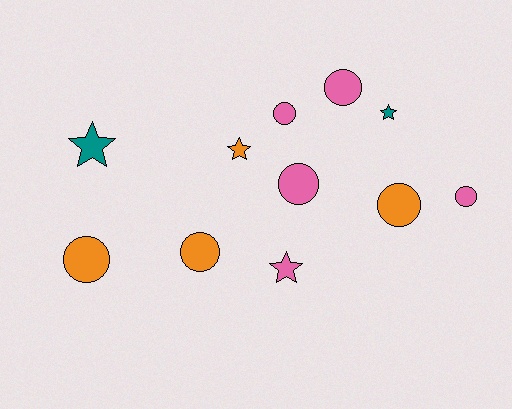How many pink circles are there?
There are 4 pink circles.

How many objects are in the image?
There are 11 objects.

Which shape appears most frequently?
Circle, with 7 objects.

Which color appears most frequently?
Pink, with 5 objects.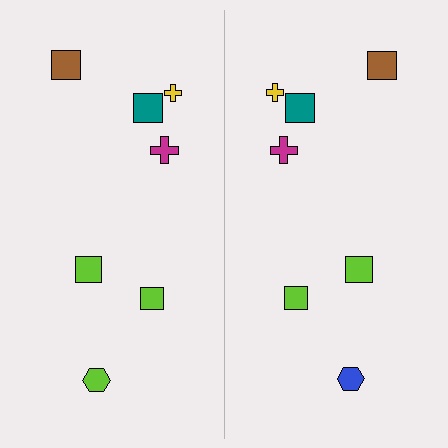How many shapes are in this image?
There are 14 shapes in this image.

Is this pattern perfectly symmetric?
No, the pattern is not perfectly symmetric. The blue hexagon on the right side breaks the symmetry — its mirror counterpart is lime.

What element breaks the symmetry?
The blue hexagon on the right side breaks the symmetry — its mirror counterpart is lime.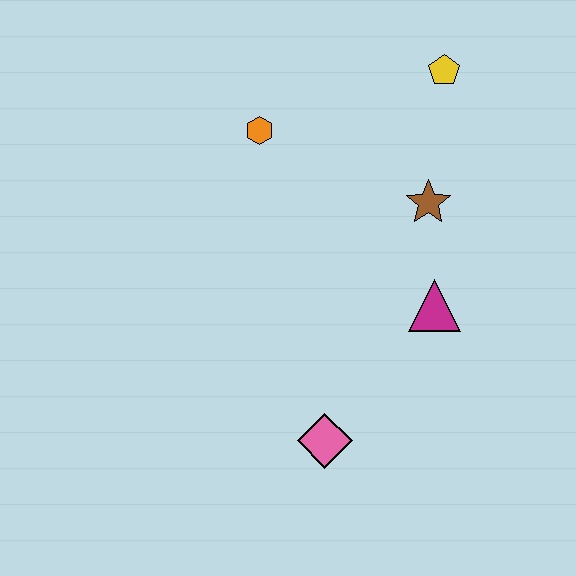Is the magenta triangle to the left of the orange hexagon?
No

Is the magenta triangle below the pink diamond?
No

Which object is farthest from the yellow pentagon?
The pink diamond is farthest from the yellow pentagon.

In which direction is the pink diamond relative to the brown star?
The pink diamond is below the brown star.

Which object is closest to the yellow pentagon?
The brown star is closest to the yellow pentagon.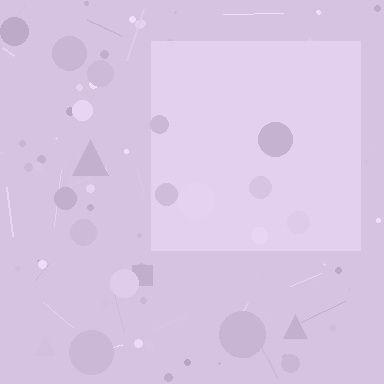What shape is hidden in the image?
A square is hidden in the image.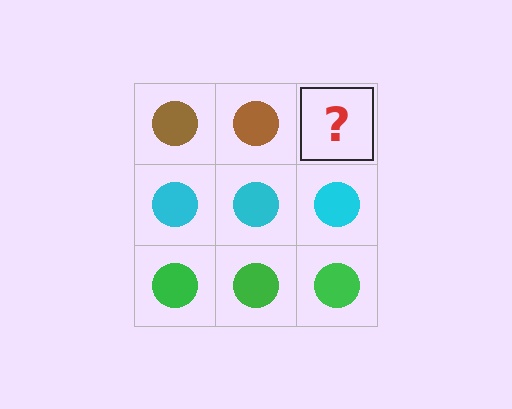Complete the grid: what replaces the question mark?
The question mark should be replaced with a brown circle.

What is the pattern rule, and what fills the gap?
The rule is that each row has a consistent color. The gap should be filled with a brown circle.